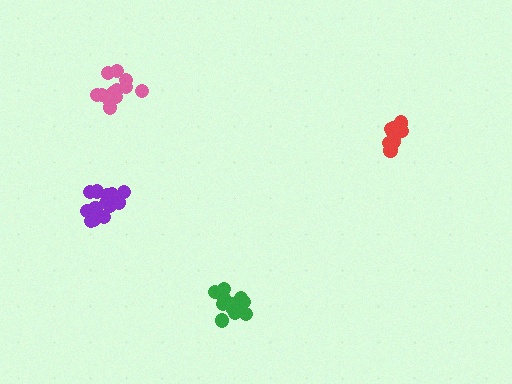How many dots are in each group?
Group 1: 15 dots, Group 2: 14 dots, Group 3: 14 dots, Group 4: 13 dots (56 total).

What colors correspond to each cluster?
The clusters are colored: purple, red, green, pink.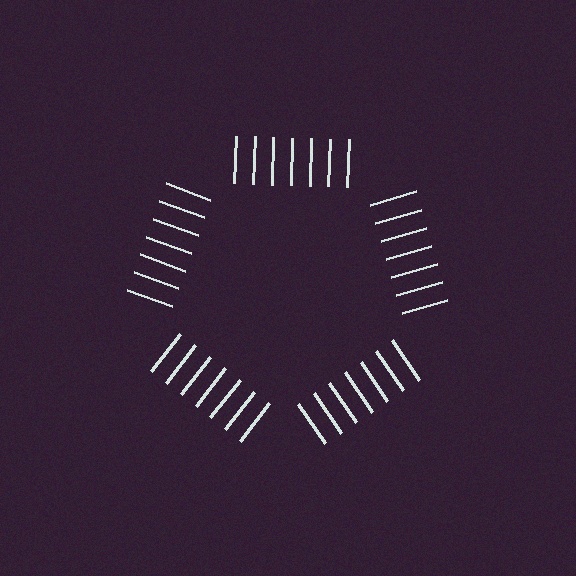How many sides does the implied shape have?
5 sides — the line-ends trace a pentagon.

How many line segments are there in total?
35 — 7 along each of the 5 edges.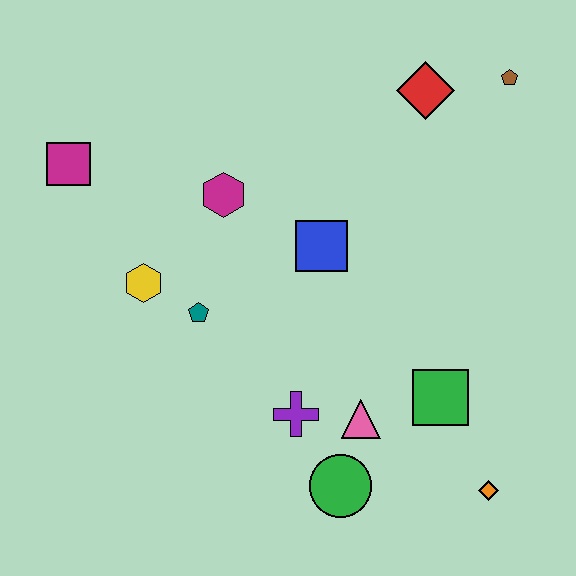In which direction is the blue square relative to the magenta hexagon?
The blue square is to the right of the magenta hexagon.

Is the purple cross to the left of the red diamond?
Yes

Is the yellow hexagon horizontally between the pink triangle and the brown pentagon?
No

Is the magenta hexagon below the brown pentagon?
Yes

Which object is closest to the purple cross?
The pink triangle is closest to the purple cross.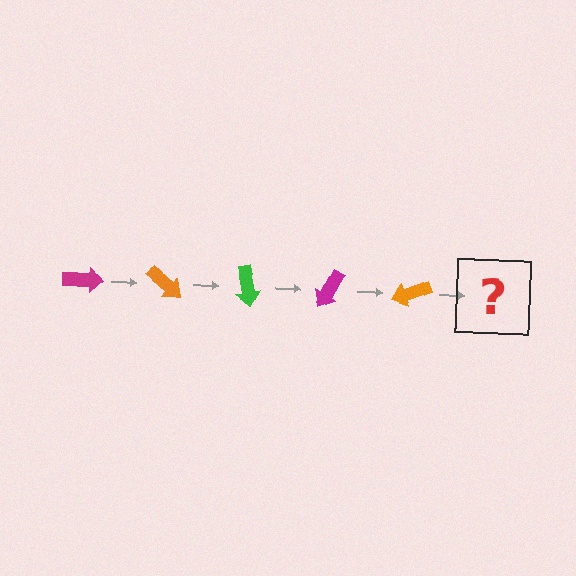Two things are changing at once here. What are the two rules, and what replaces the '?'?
The two rules are that it rotates 40 degrees each step and the color cycles through magenta, orange, and green. The '?' should be a green arrow, rotated 200 degrees from the start.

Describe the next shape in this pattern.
It should be a green arrow, rotated 200 degrees from the start.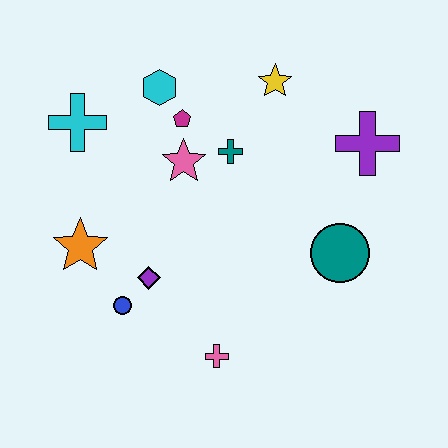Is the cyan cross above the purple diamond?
Yes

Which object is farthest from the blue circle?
The purple cross is farthest from the blue circle.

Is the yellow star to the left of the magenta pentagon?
No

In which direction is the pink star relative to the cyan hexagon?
The pink star is below the cyan hexagon.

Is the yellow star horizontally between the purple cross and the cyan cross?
Yes